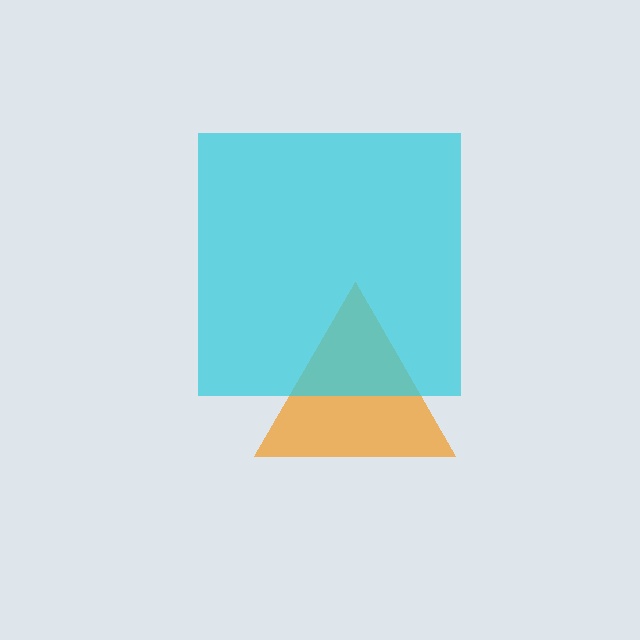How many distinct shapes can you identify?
There are 2 distinct shapes: an orange triangle, a cyan square.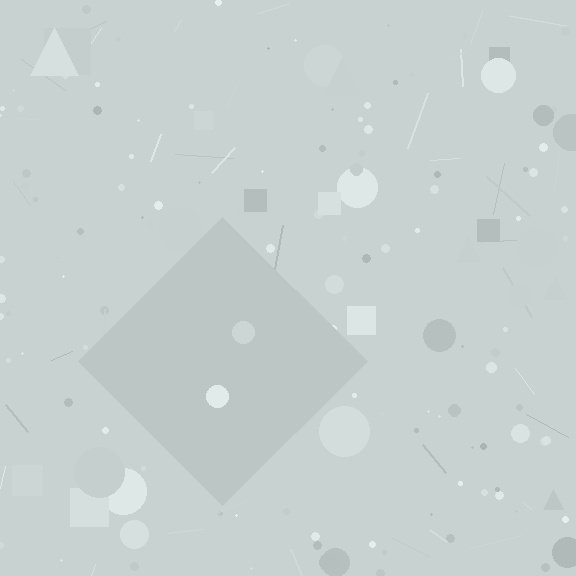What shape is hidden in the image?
A diamond is hidden in the image.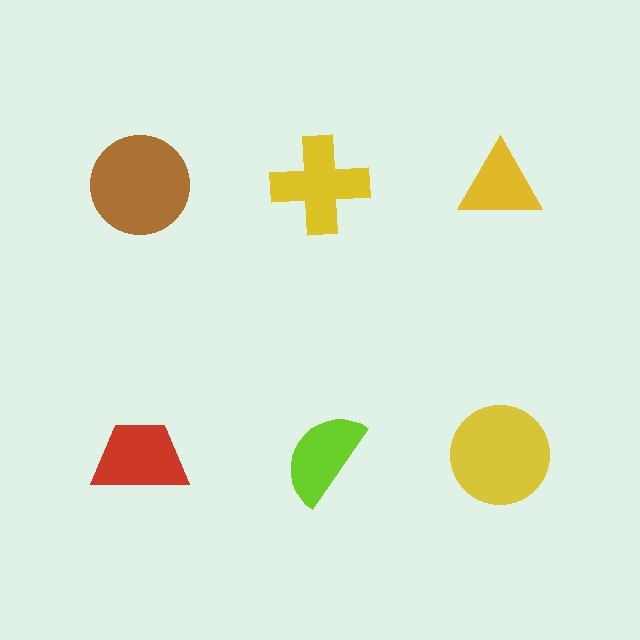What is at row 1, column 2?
A yellow cross.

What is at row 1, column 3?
A yellow triangle.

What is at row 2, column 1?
A red trapezoid.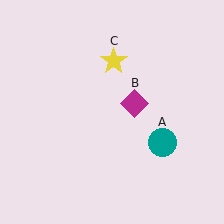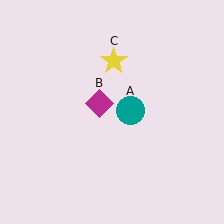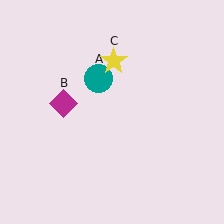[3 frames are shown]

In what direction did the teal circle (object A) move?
The teal circle (object A) moved up and to the left.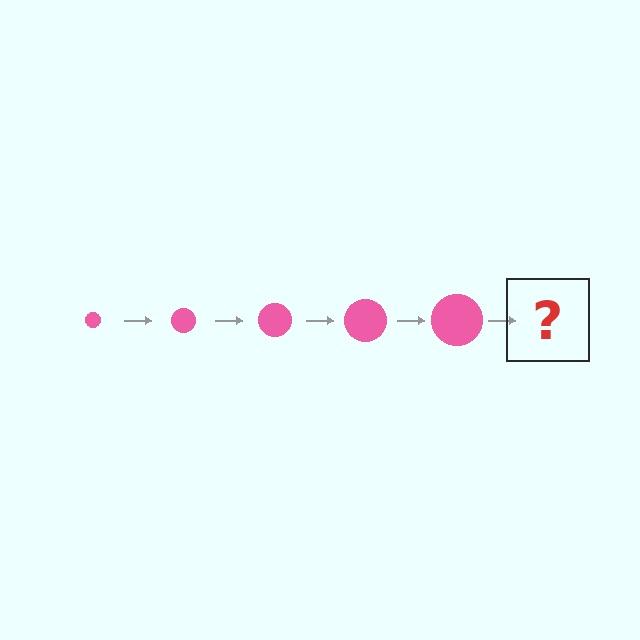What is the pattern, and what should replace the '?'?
The pattern is that the circle gets progressively larger each step. The '?' should be a pink circle, larger than the previous one.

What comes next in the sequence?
The next element should be a pink circle, larger than the previous one.